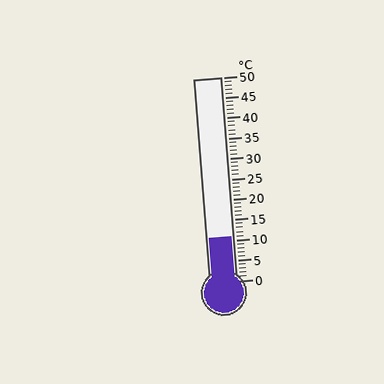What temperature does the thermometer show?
The thermometer shows approximately 11°C.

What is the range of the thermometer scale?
The thermometer scale ranges from 0°C to 50°C.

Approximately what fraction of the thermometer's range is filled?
The thermometer is filled to approximately 20% of its range.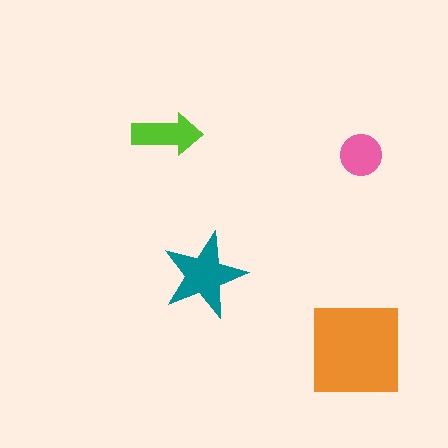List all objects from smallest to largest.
The pink circle, the lime arrow, the teal star, the orange square.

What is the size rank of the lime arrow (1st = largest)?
3rd.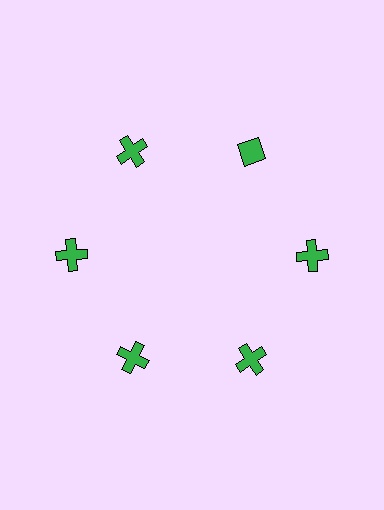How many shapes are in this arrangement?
There are 6 shapes arranged in a ring pattern.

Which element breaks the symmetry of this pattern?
The green diamond at roughly the 1 o'clock position breaks the symmetry. All other shapes are green crosses.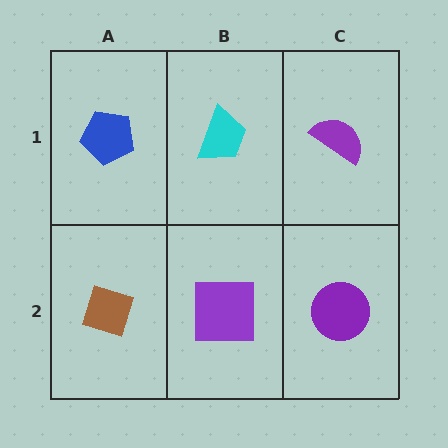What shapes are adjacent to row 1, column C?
A purple circle (row 2, column C), a cyan trapezoid (row 1, column B).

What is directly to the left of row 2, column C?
A purple square.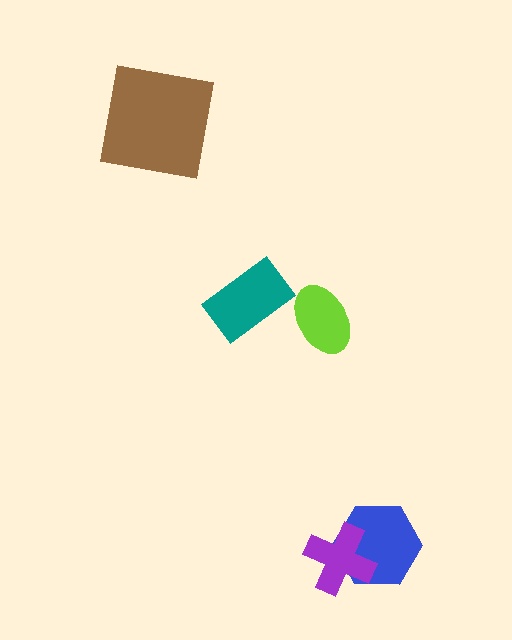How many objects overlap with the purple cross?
1 object overlaps with the purple cross.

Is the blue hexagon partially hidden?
Yes, it is partially covered by another shape.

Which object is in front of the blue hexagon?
The purple cross is in front of the blue hexagon.